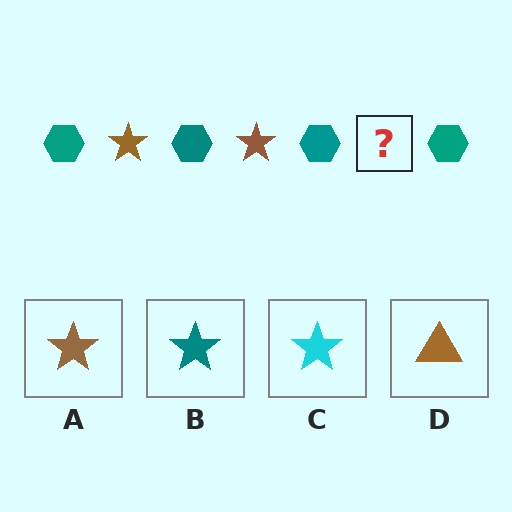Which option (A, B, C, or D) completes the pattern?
A.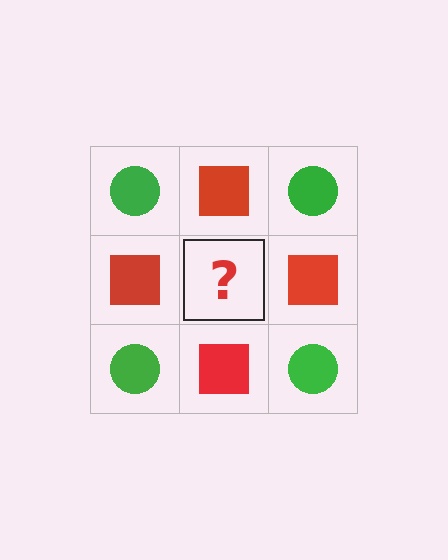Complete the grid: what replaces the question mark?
The question mark should be replaced with a green circle.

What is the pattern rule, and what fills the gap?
The rule is that it alternates green circle and red square in a checkerboard pattern. The gap should be filled with a green circle.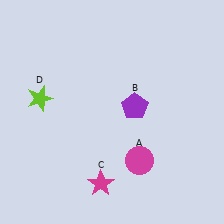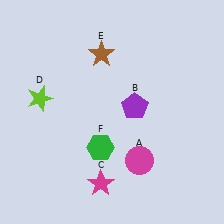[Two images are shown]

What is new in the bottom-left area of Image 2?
A green hexagon (F) was added in the bottom-left area of Image 2.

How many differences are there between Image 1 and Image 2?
There are 2 differences between the two images.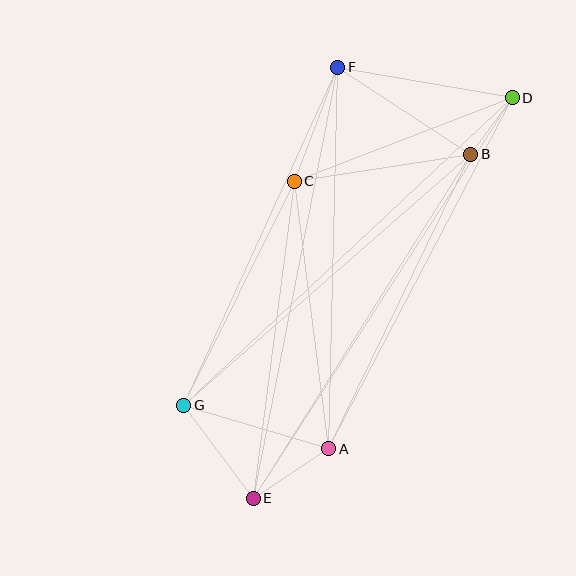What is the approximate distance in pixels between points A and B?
The distance between A and B is approximately 327 pixels.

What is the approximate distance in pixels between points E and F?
The distance between E and F is approximately 439 pixels.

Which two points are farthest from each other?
Points D and E are farthest from each other.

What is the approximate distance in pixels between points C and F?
The distance between C and F is approximately 122 pixels.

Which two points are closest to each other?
Points B and D are closest to each other.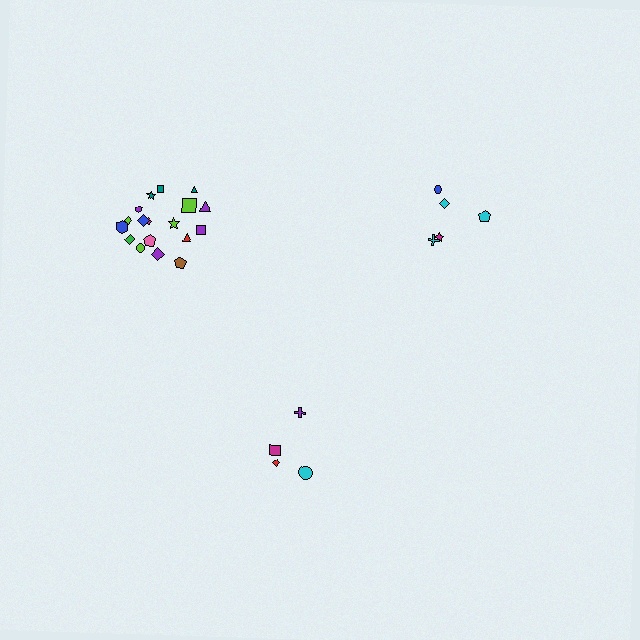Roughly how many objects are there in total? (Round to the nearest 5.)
Roughly 25 objects in total.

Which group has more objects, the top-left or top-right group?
The top-left group.